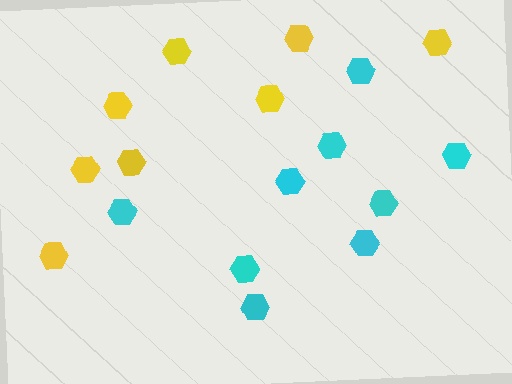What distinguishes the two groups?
There are 2 groups: one group of yellow hexagons (8) and one group of cyan hexagons (9).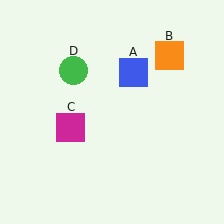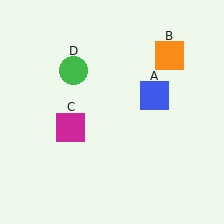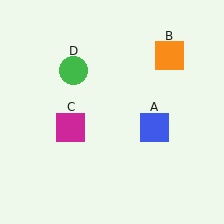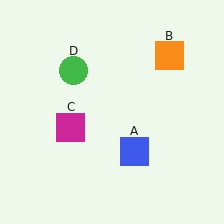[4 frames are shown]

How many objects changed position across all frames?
1 object changed position: blue square (object A).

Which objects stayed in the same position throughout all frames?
Orange square (object B) and magenta square (object C) and green circle (object D) remained stationary.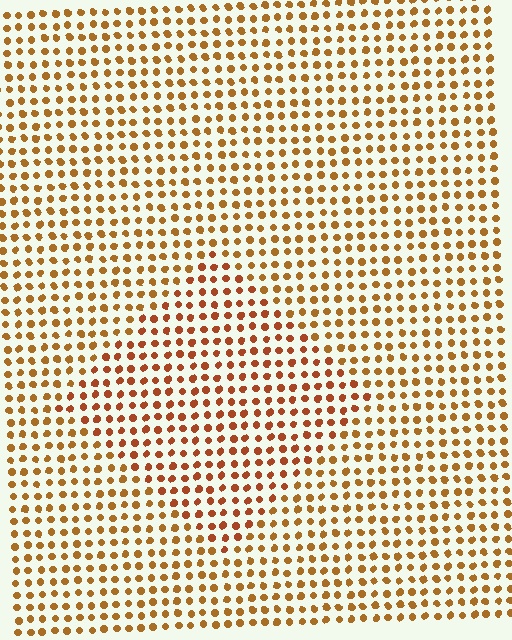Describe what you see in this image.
The image is filled with small brown elements in a uniform arrangement. A diamond-shaped region is visible where the elements are tinted to a slightly different hue, forming a subtle color boundary.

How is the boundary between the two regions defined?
The boundary is defined purely by a slight shift in hue (about 19 degrees). Spacing, size, and orientation are identical on both sides.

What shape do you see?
I see a diamond.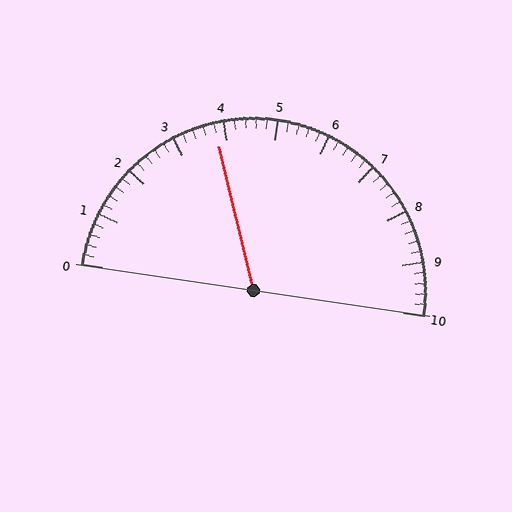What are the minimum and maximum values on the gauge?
The gauge ranges from 0 to 10.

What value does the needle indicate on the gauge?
The needle indicates approximately 3.8.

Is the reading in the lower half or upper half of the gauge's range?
The reading is in the lower half of the range (0 to 10).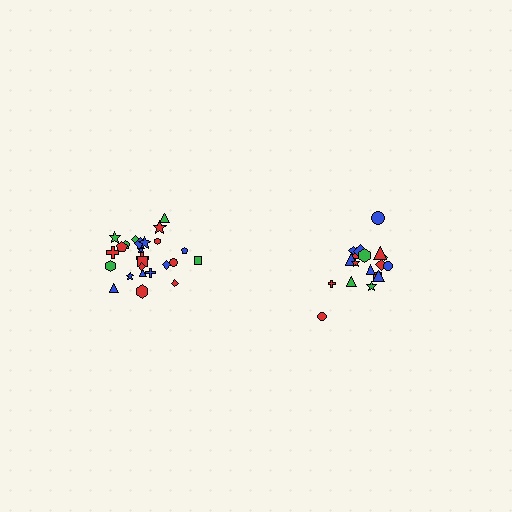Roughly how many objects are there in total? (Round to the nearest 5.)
Roughly 45 objects in total.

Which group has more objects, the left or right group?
The left group.